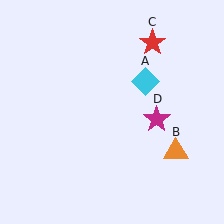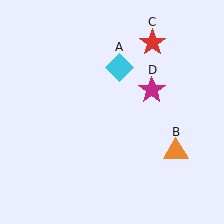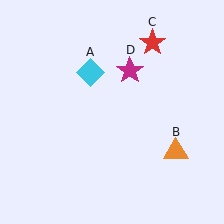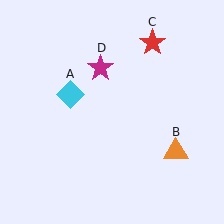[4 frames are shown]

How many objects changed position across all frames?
2 objects changed position: cyan diamond (object A), magenta star (object D).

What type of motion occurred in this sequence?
The cyan diamond (object A), magenta star (object D) rotated counterclockwise around the center of the scene.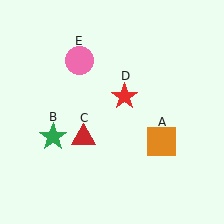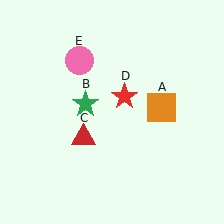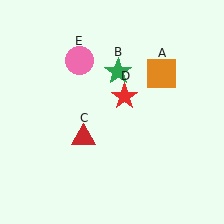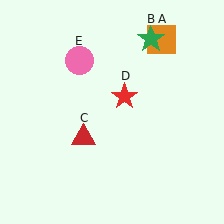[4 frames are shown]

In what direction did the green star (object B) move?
The green star (object B) moved up and to the right.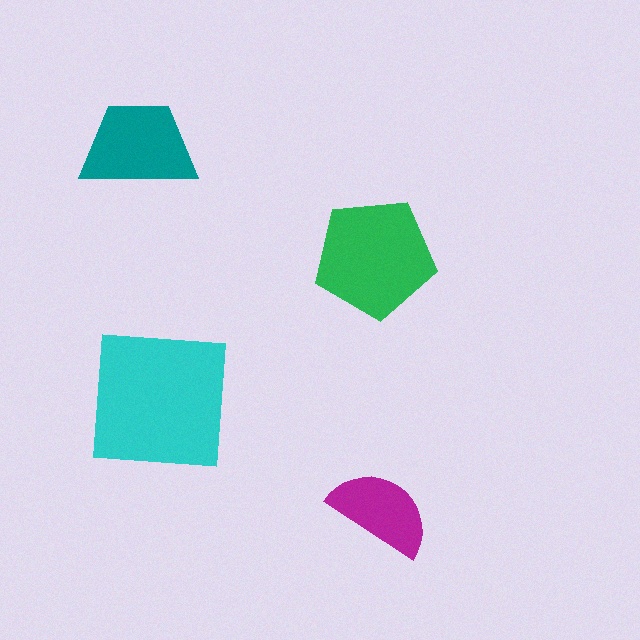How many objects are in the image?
There are 4 objects in the image.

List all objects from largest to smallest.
The cyan square, the green pentagon, the teal trapezoid, the magenta semicircle.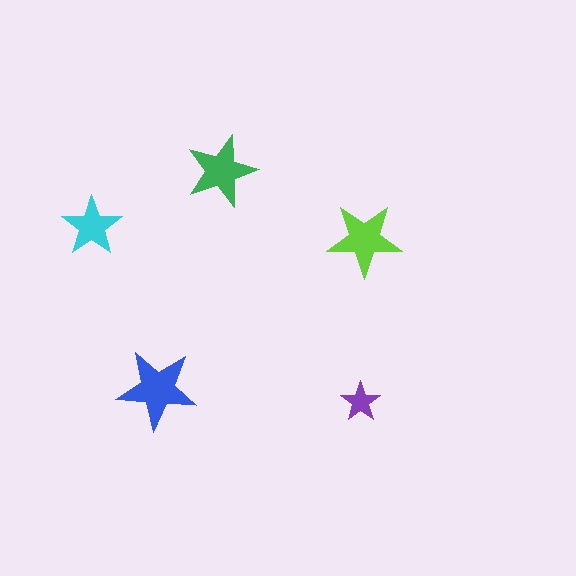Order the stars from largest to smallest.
the blue one, the lime one, the green one, the cyan one, the purple one.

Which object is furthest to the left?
The cyan star is leftmost.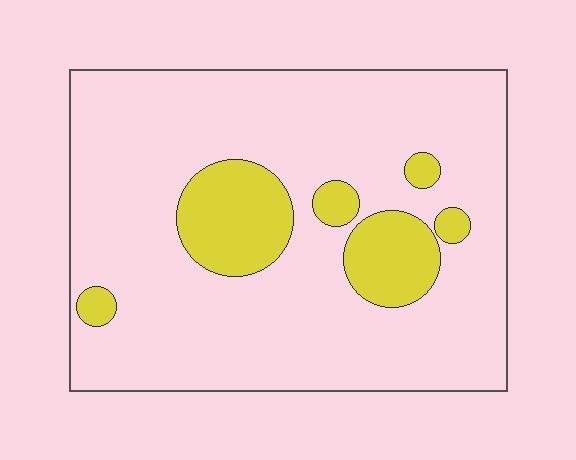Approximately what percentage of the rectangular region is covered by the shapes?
Approximately 15%.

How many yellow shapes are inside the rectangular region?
6.